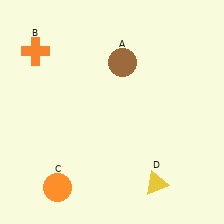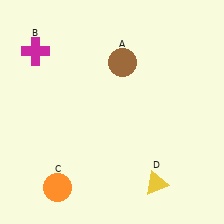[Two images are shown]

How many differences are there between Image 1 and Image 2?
There is 1 difference between the two images.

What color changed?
The cross (B) changed from orange in Image 1 to magenta in Image 2.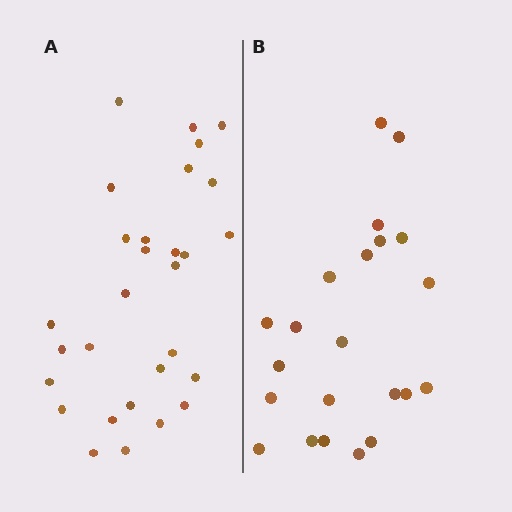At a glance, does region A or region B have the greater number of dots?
Region A (the left region) has more dots.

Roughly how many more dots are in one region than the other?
Region A has roughly 8 or so more dots than region B.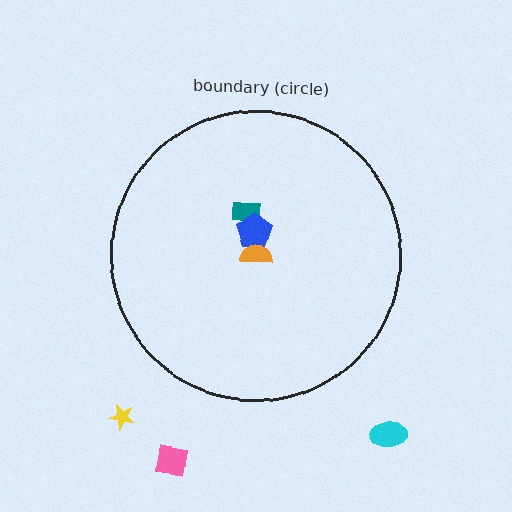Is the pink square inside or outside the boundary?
Outside.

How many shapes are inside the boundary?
3 inside, 3 outside.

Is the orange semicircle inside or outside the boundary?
Inside.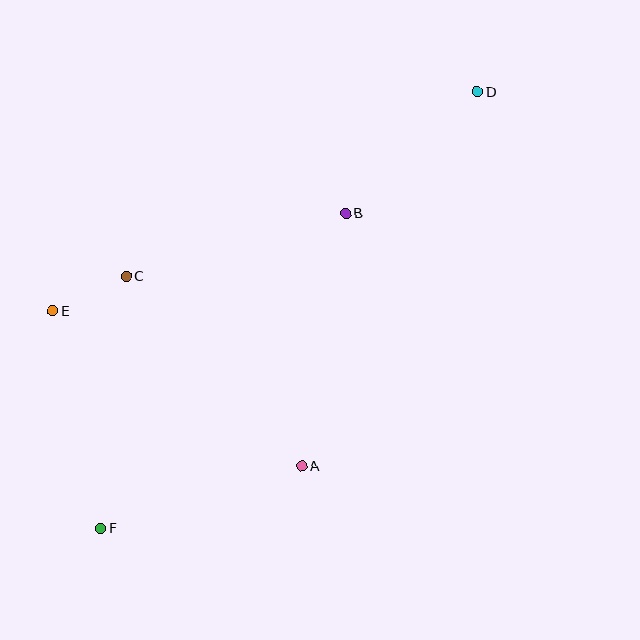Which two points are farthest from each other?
Points D and F are farthest from each other.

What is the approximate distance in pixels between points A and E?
The distance between A and E is approximately 294 pixels.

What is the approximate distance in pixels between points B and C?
The distance between B and C is approximately 228 pixels.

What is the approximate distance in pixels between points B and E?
The distance between B and E is approximately 309 pixels.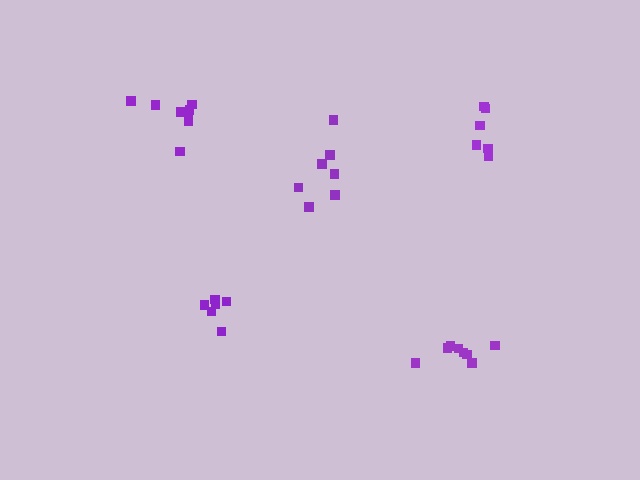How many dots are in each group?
Group 1: 7 dots, Group 2: 6 dots, Group 3: 6 dots, Group 4: 8 dots, Group 5: 8 dots (35 total).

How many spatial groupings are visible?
There are 5 spatial groupings.